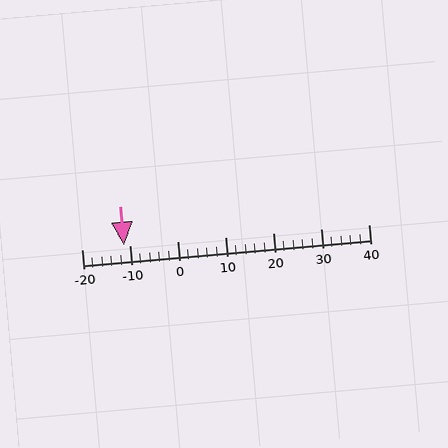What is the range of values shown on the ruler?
The ruler shows values from -20 to 40.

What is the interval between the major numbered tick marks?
The major tick marks are spaced 10 units apart.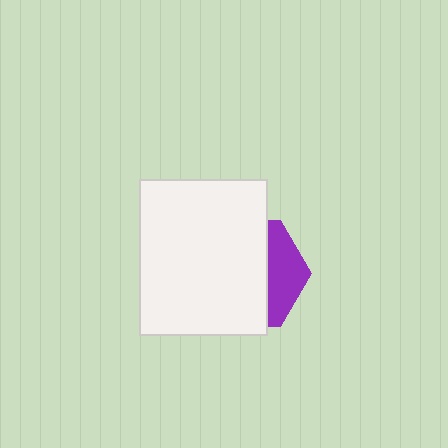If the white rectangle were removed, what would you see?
You would see the complete purple hexagon.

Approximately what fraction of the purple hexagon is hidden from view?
Roughly 69% of the purple hexagon is hidden behind the white rectangle.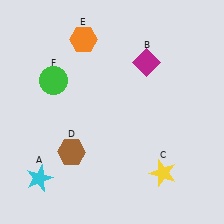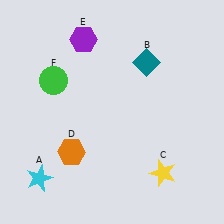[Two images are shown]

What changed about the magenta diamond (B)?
In Image 1, B is magenta. In Image 2, it changed to teal.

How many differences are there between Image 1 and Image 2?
There are 3 differences between the two images.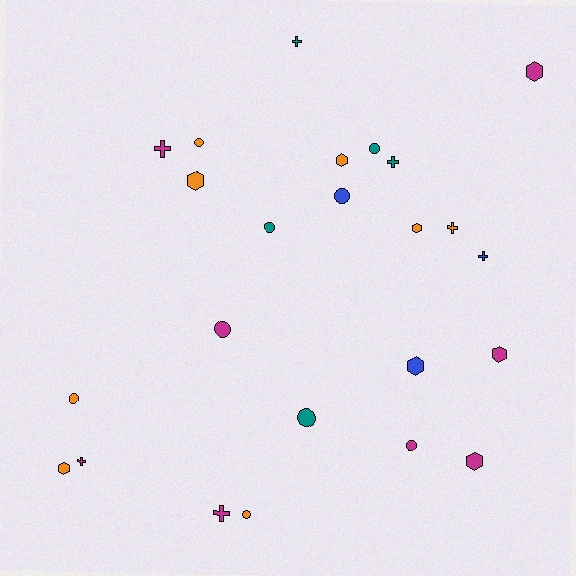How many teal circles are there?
There are 3 teal circles.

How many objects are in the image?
There are 24 objects.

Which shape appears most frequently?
Circle, with 9 objects.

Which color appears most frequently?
Magenta, with 8 objects.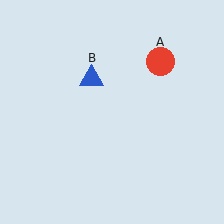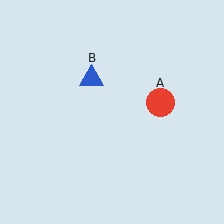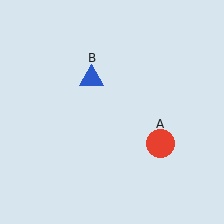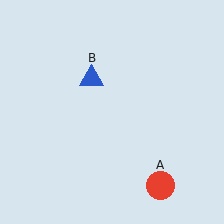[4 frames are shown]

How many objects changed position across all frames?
1 object changed position: red circle (object A).